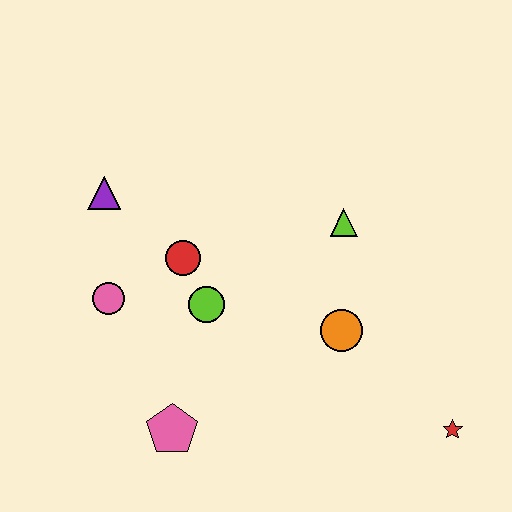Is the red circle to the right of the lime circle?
No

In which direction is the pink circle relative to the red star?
The pink circle is to the left of the red star.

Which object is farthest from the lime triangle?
The pink pentagon is farthest from the lime triangle.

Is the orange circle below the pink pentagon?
No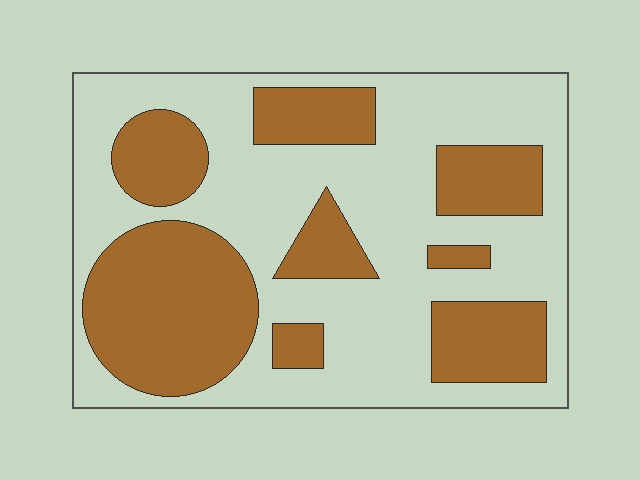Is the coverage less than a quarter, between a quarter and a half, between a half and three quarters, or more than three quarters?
Between a quarter and a half.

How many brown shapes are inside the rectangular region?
8.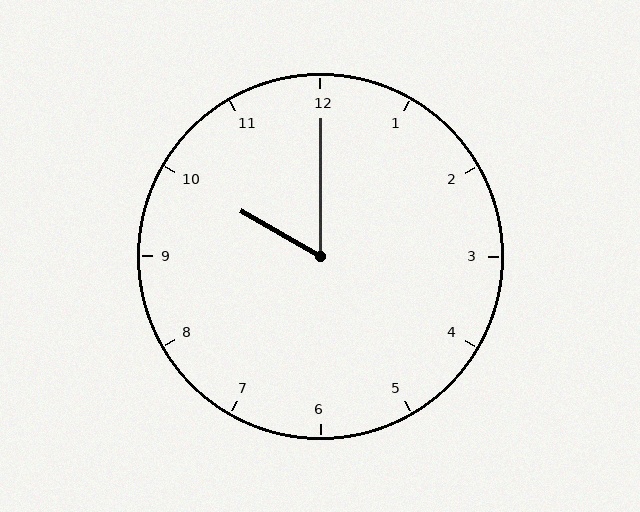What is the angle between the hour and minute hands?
Approximately 60 degrees.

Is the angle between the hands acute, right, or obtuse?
It is acute.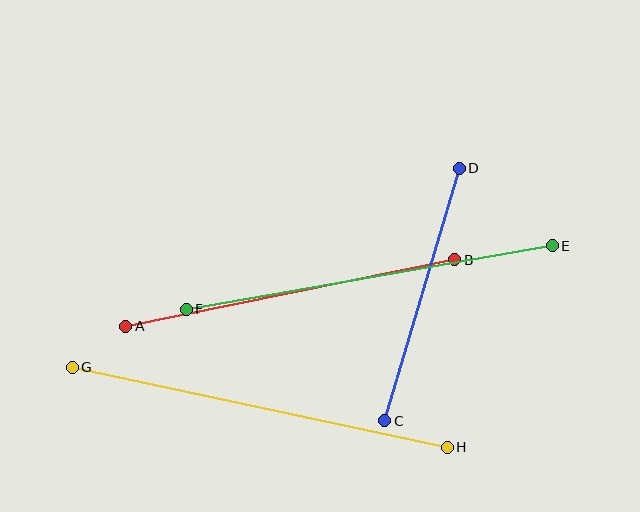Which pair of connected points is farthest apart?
Points G and H are farthest apart.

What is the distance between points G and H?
The distance is approximately 384 pixels.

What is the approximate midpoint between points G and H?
The midpoint is at approximately (260, 407) pixels.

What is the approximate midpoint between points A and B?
The midpoint is at approximately (290, 293) pixels.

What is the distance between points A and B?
The distance is approximately 336 pixels.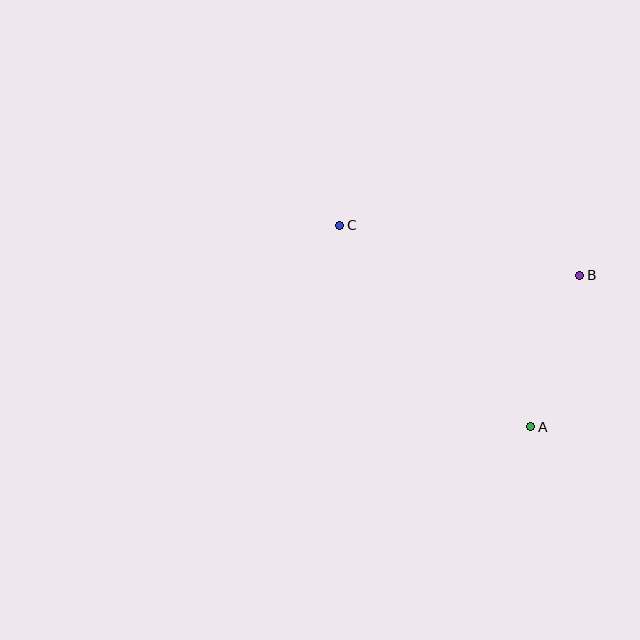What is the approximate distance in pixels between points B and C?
The distance between B and C is approximately 245 pixels.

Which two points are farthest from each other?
Points A and C are farthest from each other.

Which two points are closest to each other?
Points A and B are closest to each other.